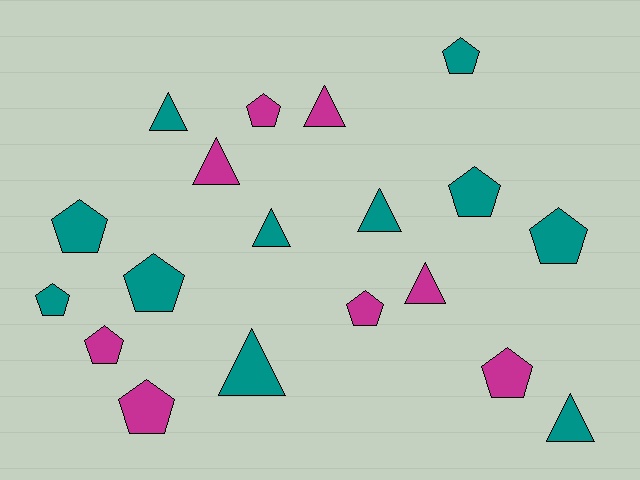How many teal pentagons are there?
There are 6 teal pentagons.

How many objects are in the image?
There are 19 objects.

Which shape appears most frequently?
Pentagon, with 11 objects.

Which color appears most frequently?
Teal, with 11 objects.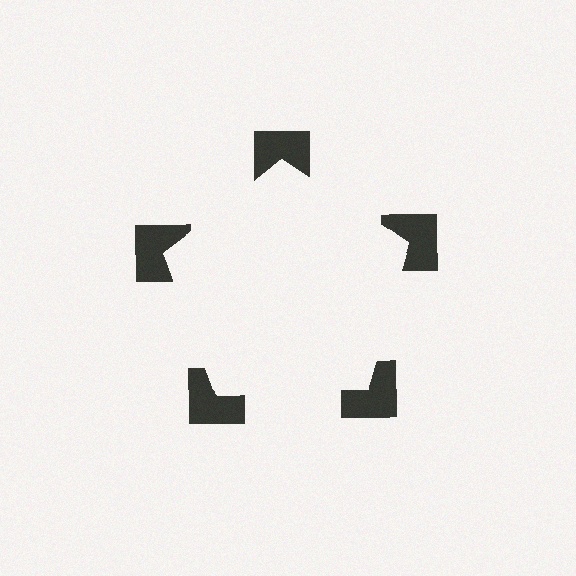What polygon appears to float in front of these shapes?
An illusory pentagon — its edges are inferred from the aligned wedge cuts in the notched squares, not physically drawn.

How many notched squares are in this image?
There are 5 — one at each vertex of the illusory pentagon.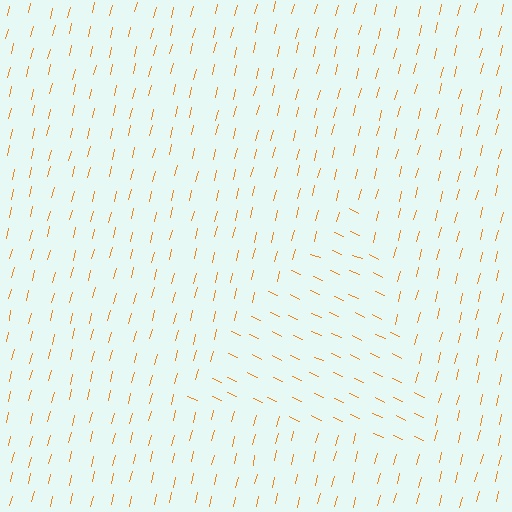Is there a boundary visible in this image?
Yes, there is a texture boundary formed by a change in line orientation.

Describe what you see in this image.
The image is filled with small orange line segments. A triangle region in the image has lines oriented differently from the surrounding lines, creating a visible texture boundary.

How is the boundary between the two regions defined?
The boundary is defined purely by a change in line orientation (approximately 80 degrees difference). All lines are the same color and thickness.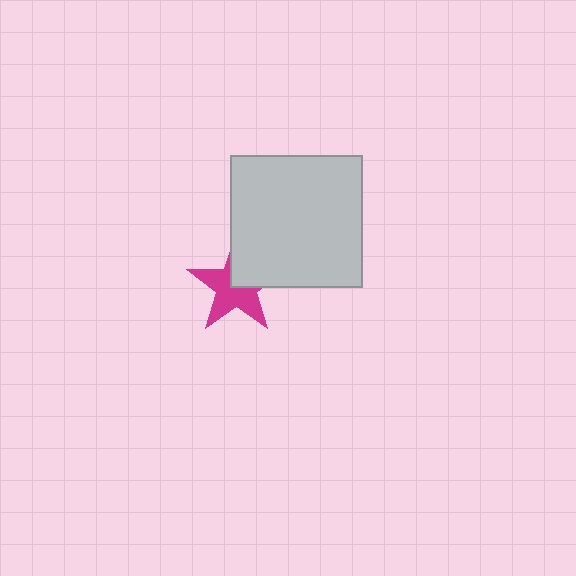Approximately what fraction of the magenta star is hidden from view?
Roughly 38% of the magenta star is hidden behind the light gray square.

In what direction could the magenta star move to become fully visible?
The magenta star could move toward the lower-left. That would shift it out from behind the light gray square entirely.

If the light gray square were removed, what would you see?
You would see the complete magenta star.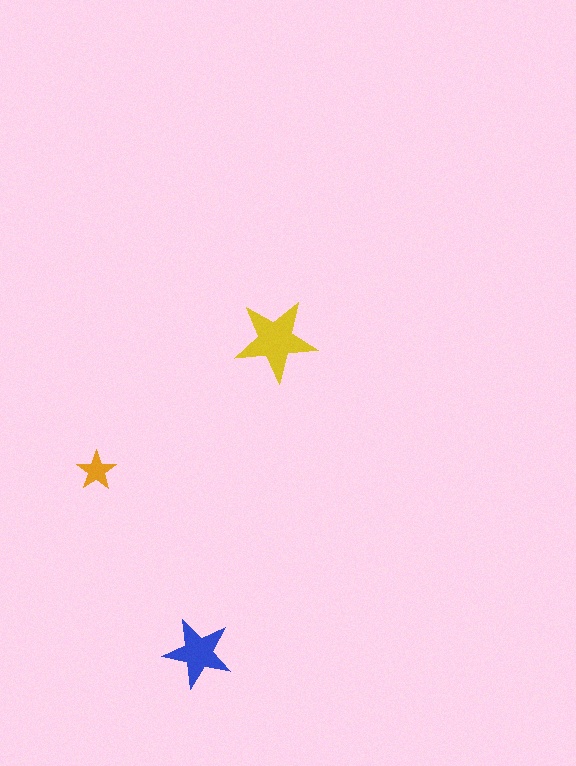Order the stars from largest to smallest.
the yellow one, the blue one, the orange one.